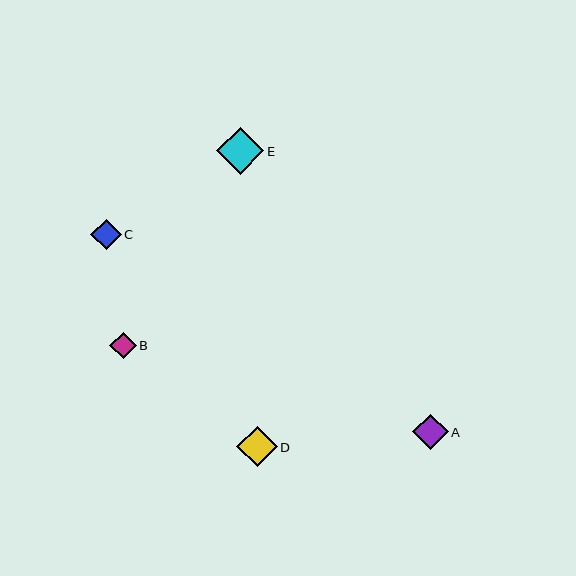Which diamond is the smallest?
Diamond B is the smallest with a size of approximately 26 pixels.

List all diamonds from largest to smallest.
From largest to smallest: E, D, A, C, B.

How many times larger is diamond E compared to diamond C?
Diamond E is approximately 1.5 times the size of diamond C.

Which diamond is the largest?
Diamond E is the largest with a size of approximately 47 pixels.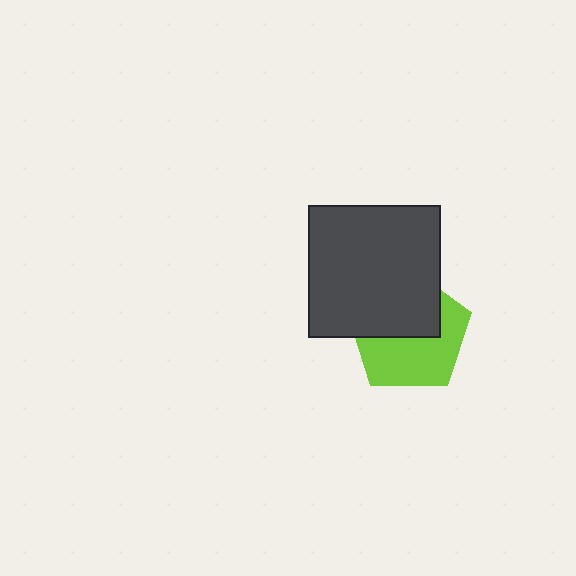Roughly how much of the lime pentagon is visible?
About half of it is visible (roughly 54%).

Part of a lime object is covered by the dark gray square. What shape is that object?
It is a pentagon.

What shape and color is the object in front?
The object in front is a dark gray square.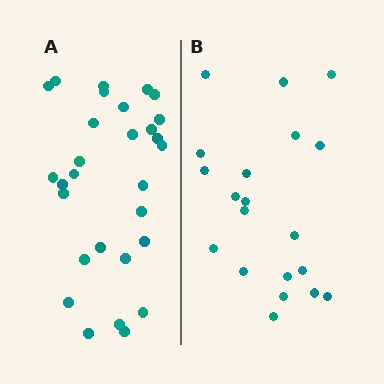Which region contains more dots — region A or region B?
Region A (the left region) has more dots.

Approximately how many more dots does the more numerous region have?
Region A has roughly 8 or so more dots than region B.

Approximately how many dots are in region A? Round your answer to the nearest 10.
About 30 dots. (The exact count is 29, which rounds to 30.)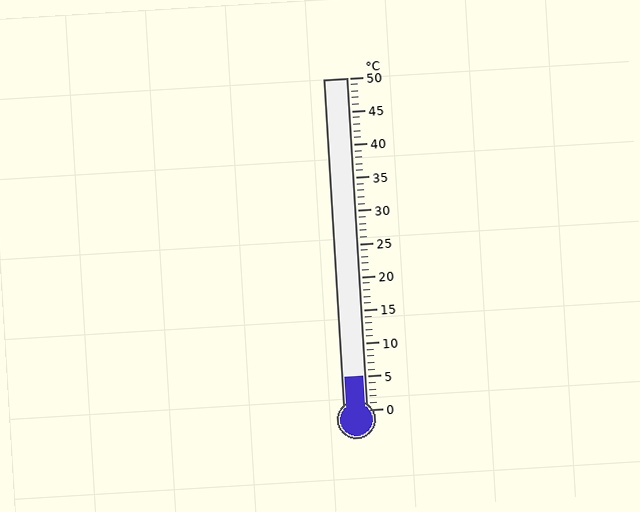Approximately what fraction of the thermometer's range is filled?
The thermometer is filled to approximately 10% of its range.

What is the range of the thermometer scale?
The thermometer scale ranges from 0°C to 50°C.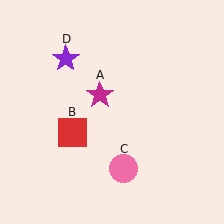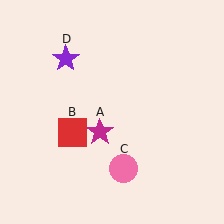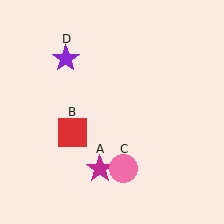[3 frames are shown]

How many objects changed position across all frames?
1 object changed position: magenta star (object A).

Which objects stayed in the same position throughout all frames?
Red square (object B) and pink circle (object C) and purple star (object D) remained stationary.